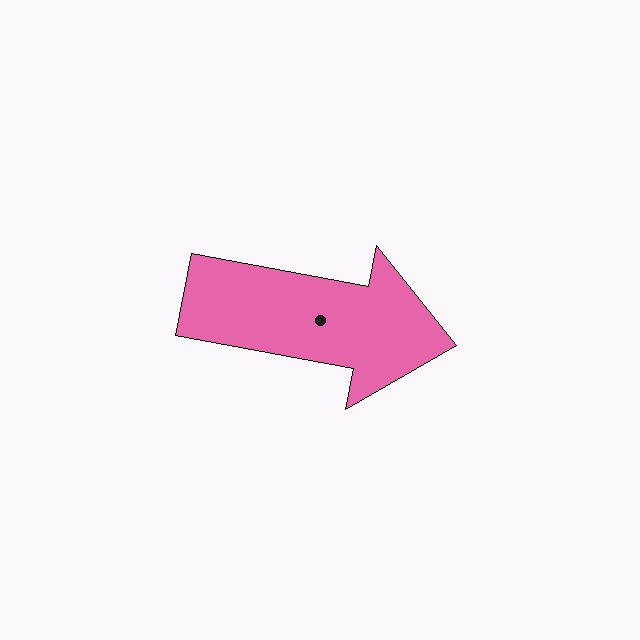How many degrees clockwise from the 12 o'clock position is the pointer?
Approximately 101 degrees.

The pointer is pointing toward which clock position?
Roughly 3 o'clock.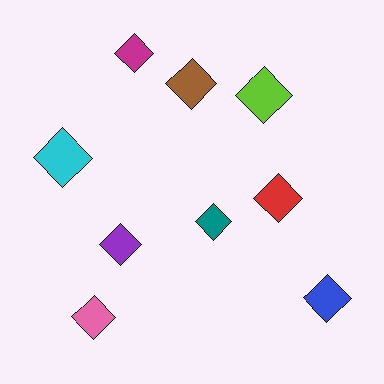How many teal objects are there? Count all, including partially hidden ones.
There is 1 teal object.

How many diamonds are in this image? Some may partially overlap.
There are 9 diamonds.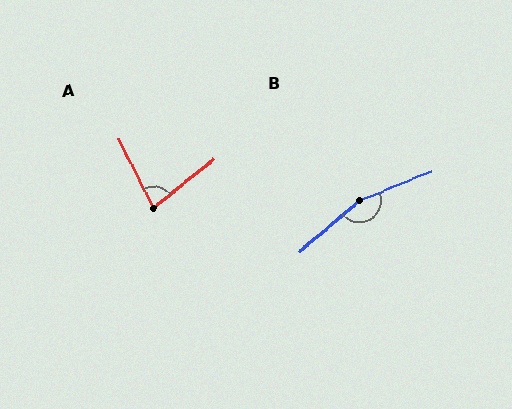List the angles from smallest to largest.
A (77°), B (162°).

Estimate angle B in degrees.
Approximately 162 degrees.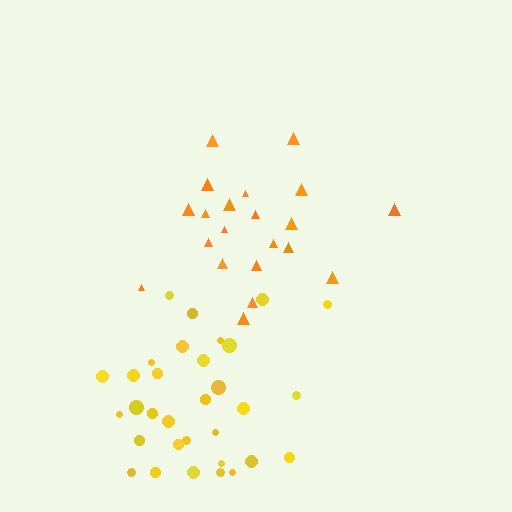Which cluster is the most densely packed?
Yellow.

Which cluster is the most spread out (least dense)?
Orange.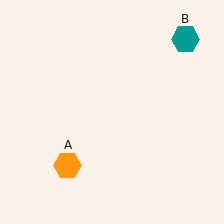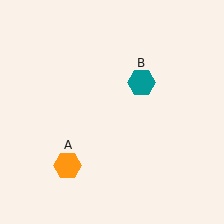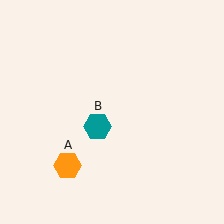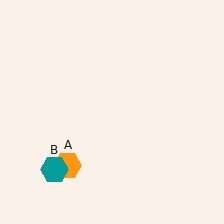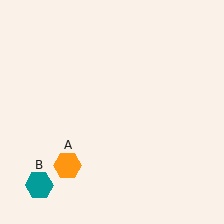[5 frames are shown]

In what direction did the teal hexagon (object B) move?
The teal hexagon (object B) moved down and to the left.